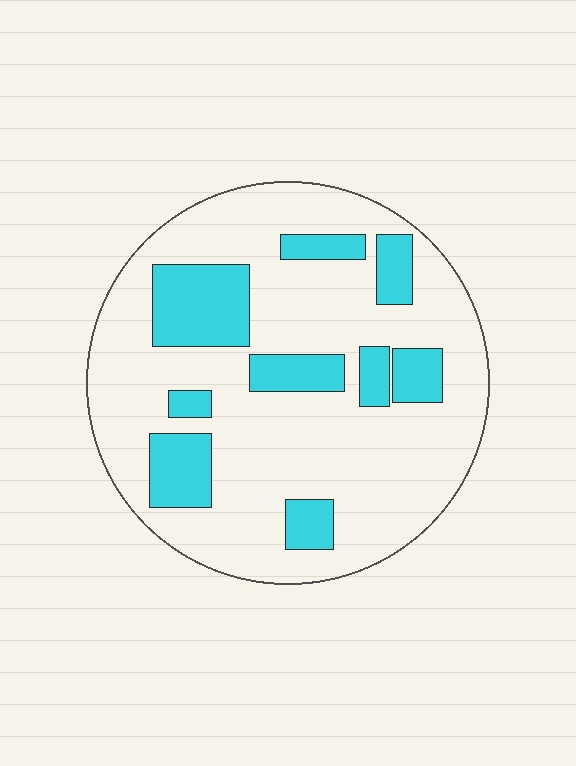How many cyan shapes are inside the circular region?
9.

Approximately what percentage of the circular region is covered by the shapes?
Approximately 25%.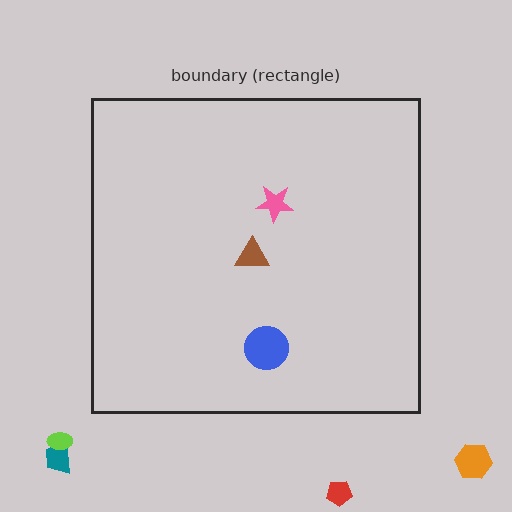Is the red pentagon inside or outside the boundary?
Outside.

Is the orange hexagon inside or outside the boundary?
Outside.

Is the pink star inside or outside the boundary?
Inside.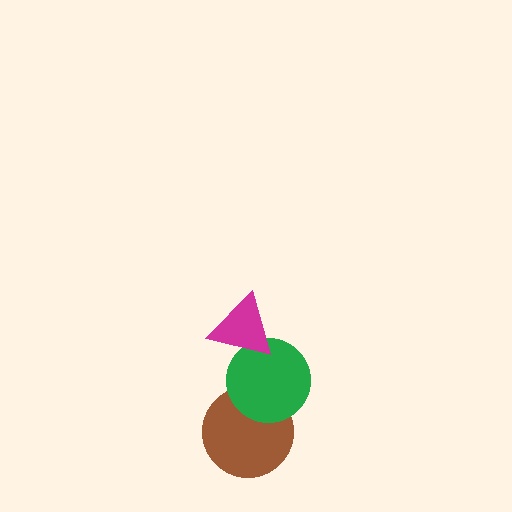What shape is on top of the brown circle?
The green circle is on top of the brown circle.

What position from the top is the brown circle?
The brown circle is 3rd from the top.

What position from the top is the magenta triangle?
The magenta triangle is 1st from the top.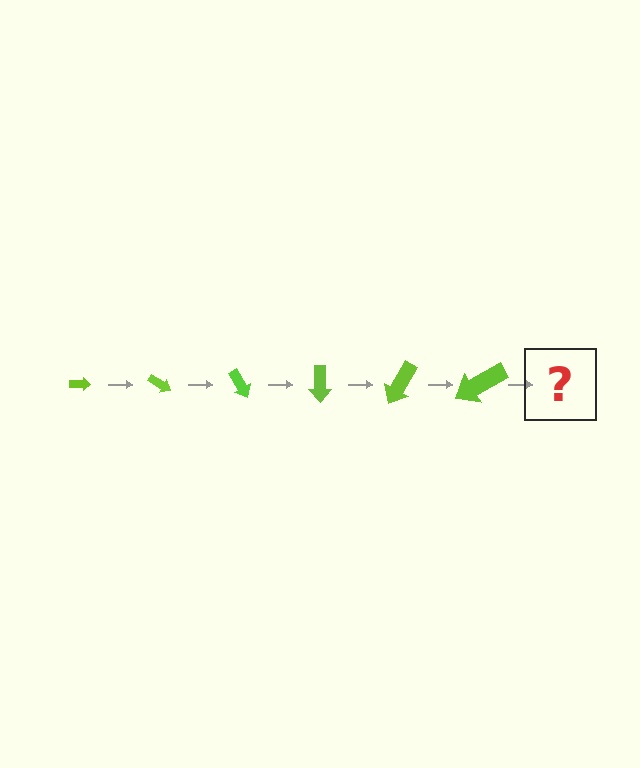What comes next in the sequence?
The next element should be an arrow, larger than the previous one and rotated 180 degrees from the start.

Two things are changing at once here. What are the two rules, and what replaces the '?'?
The two rules are that the arrow grows larger each step and it rotates 30 degrees each step. The '?' should be an arrow, larger than the previous one and rotated 180 degrees from the start.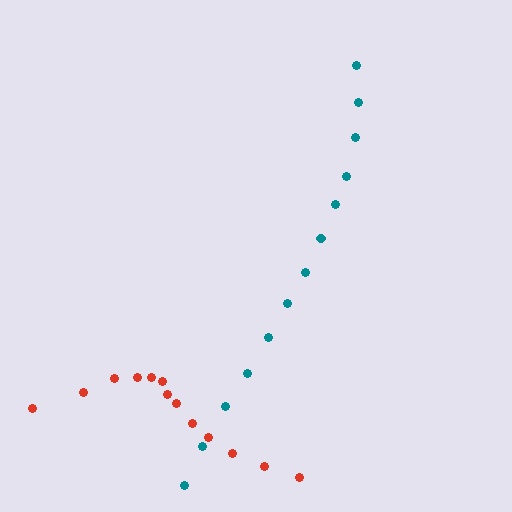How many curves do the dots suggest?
There are 2 distinct paths.